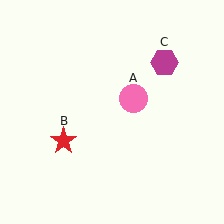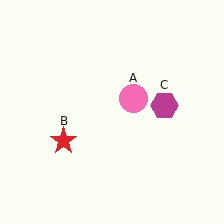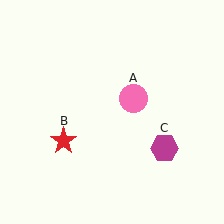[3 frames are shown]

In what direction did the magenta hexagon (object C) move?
The magenta hexagon (object C) moved down.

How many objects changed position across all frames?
1 object changed position: magenta hexagon (object C).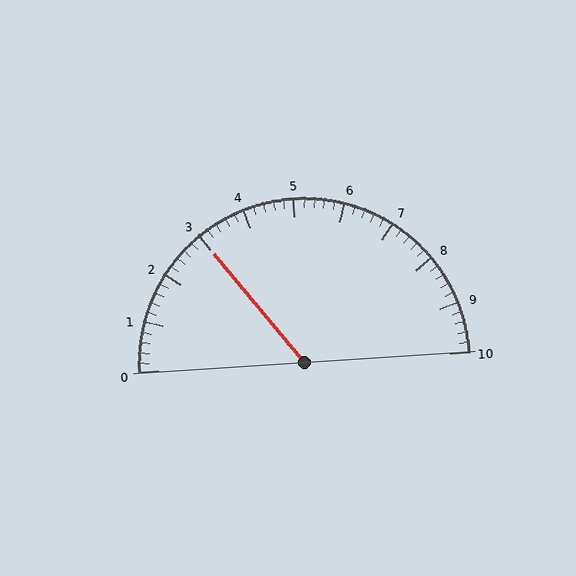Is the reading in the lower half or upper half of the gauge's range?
The reading is in the lower half of the range (0 to 10).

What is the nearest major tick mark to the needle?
The nearest major tick mark is 3.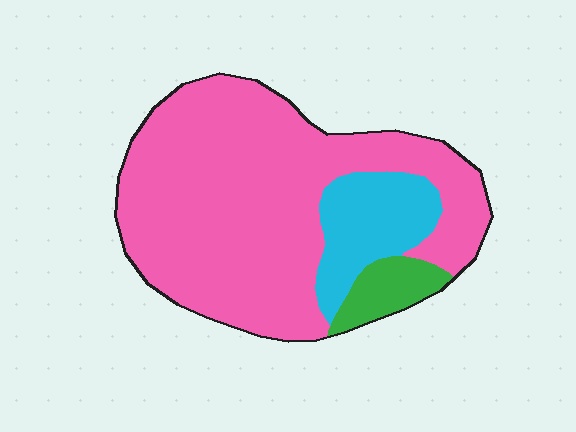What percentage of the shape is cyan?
Cyan takes up about one sixth (1/6) of the shape.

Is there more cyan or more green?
Cyan.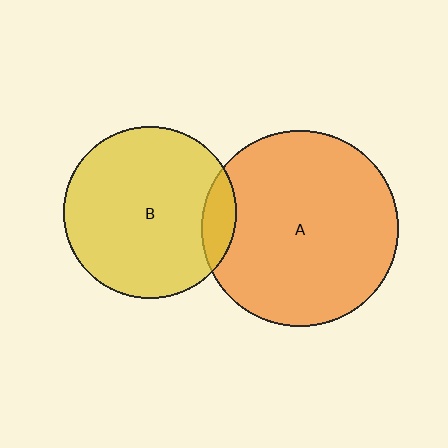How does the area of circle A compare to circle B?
Approximately 1.3 times.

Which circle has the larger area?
Circle A (orange).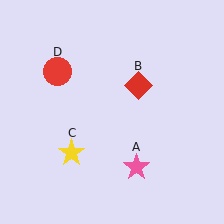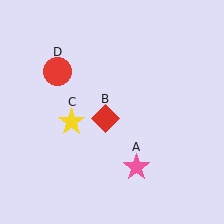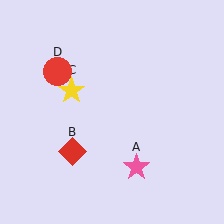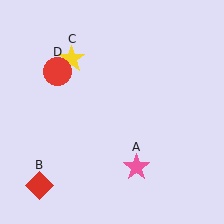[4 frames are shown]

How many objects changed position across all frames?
2 objects changed position: red diamond (object B), yellow star (object C).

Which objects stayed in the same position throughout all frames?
Pink star (object A) and red circle (object D) remained stationary.